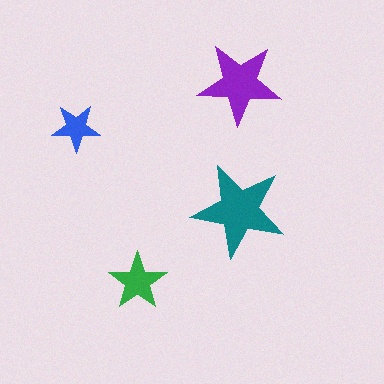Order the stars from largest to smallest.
the teal one, the purple one, the green one, the blue one.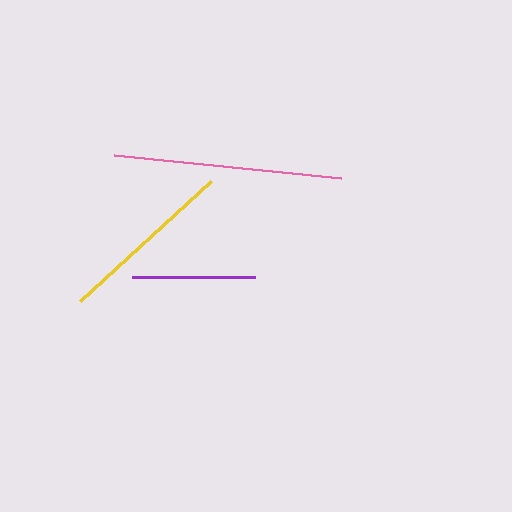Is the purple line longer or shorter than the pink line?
The pink line is longer than the purple line.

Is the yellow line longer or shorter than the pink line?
The pink line is longer than the yellow line.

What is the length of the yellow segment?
The yellow segment is approximately 178 pixels long.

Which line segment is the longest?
The pink line is the longest at approximately 228 pixels.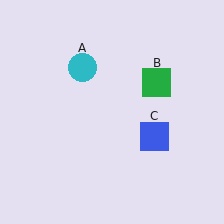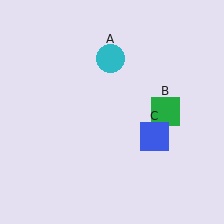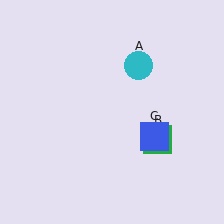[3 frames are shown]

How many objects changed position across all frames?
2 objects changed position: cyan circle (object A), green square (object B).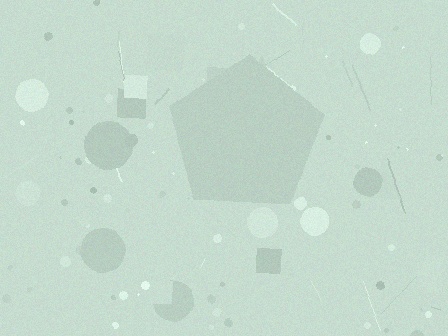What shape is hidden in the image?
A pentagon is hidden in the image.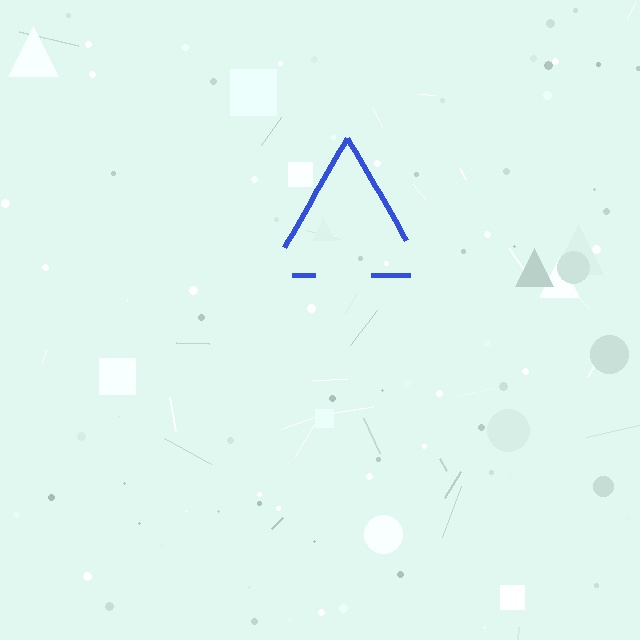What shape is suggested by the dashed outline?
The dashed outline suggests a triangle.